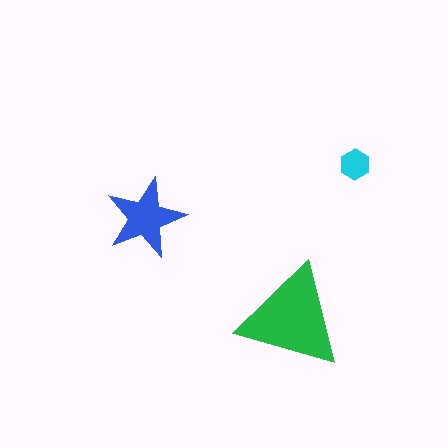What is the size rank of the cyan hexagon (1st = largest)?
3rd.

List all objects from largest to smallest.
The green triangle, the blue star, the cyan hexagon.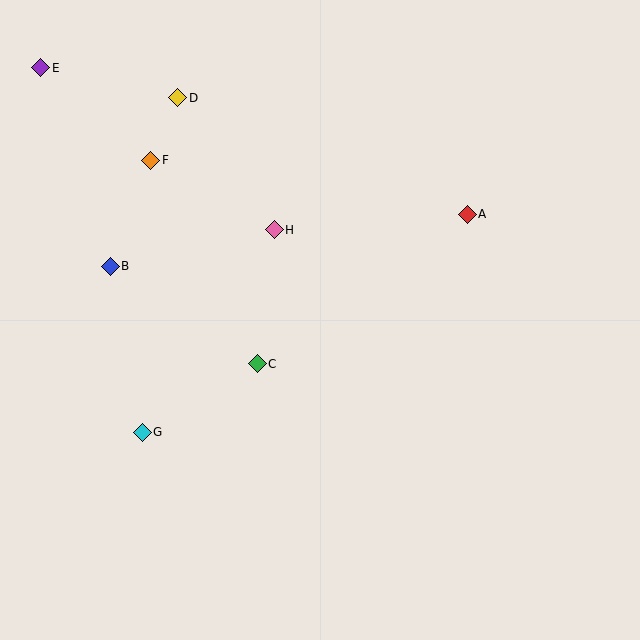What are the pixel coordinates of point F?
Point F is at (151, 160).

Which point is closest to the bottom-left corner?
Point G is closest to the bottom-left corner.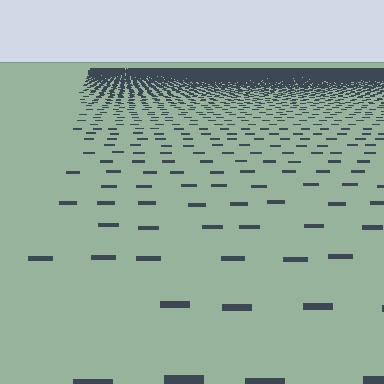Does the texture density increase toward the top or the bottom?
Density increases toward the top.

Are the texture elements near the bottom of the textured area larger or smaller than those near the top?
Larger. Near the bottom, elements are closer to the viewer and appear at a bigger on-screen size.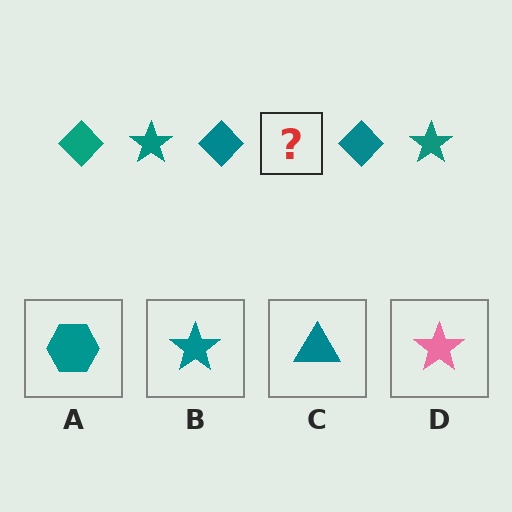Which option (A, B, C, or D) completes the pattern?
B.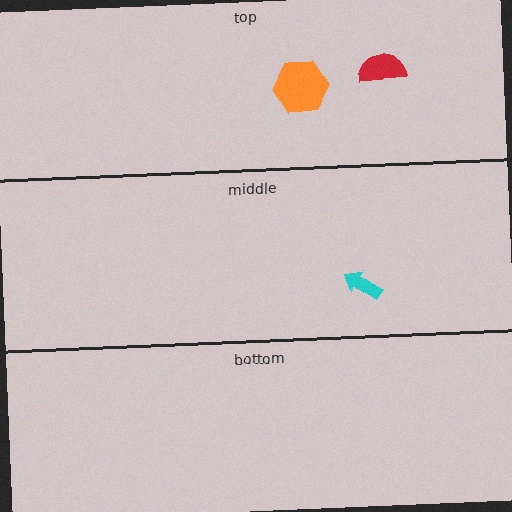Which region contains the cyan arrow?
The middle region.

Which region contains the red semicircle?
The top region.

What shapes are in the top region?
The orange hexagon, the red semicircle.